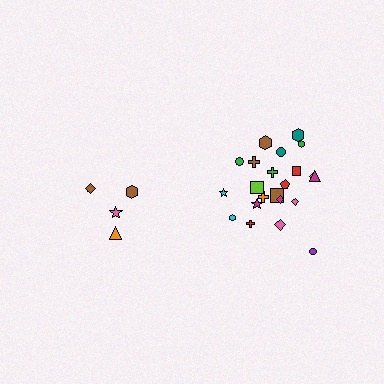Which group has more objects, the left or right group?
The right group.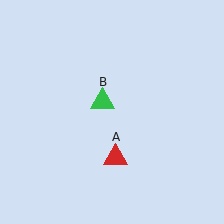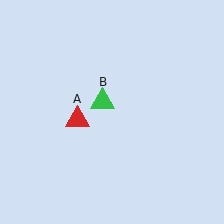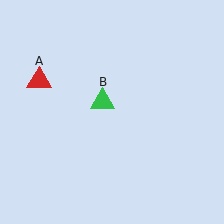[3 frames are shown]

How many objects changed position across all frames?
1 object changed position: red triangle (object A).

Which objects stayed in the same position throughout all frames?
Green triangle (object B) remained stationary.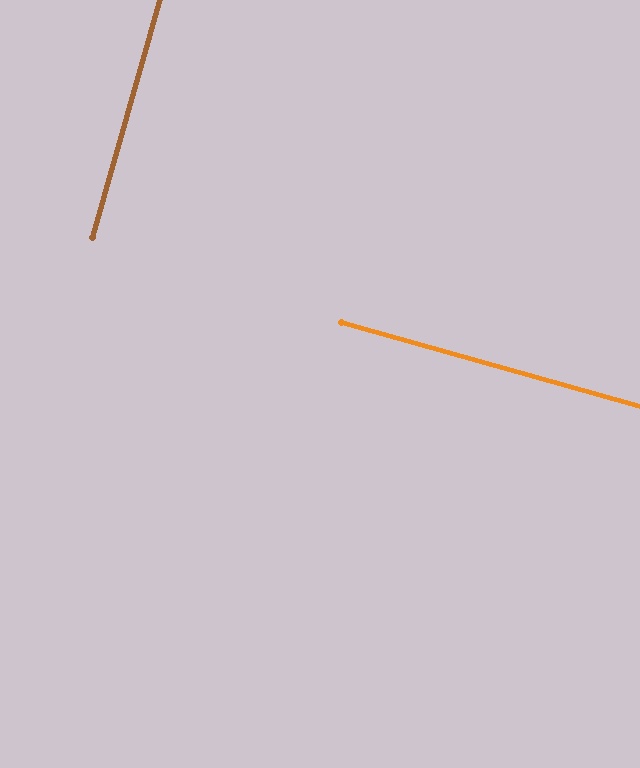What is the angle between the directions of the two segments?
Approximately 90 degrees.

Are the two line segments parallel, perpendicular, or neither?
Perpendicular — they meet at approximately 90°.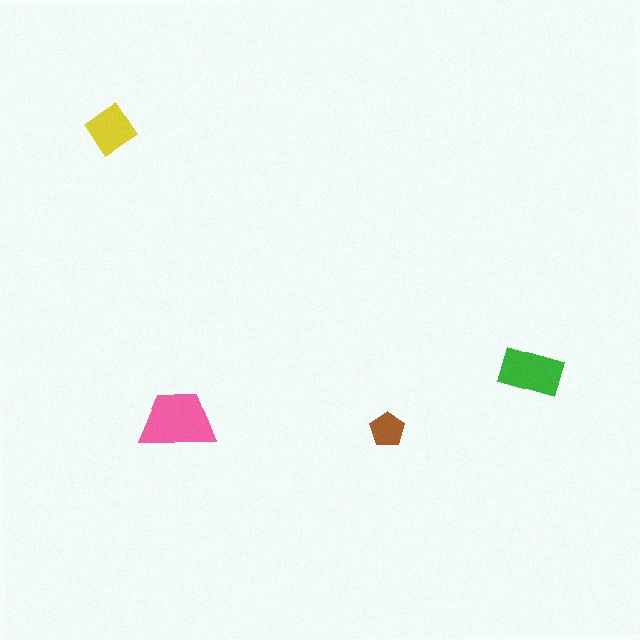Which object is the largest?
The pink trapezoid.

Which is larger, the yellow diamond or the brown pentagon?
The yellow diamond.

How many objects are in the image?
There are 4 objects in the image.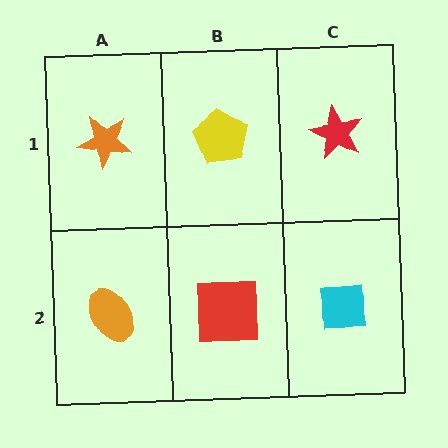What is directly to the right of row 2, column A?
A red square.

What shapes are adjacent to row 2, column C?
A red star (row 1, column C), a red square (row 2, column B).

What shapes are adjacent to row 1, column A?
An orange ellipse (row 2, column A), a yellow pentagon (row 1, column B).